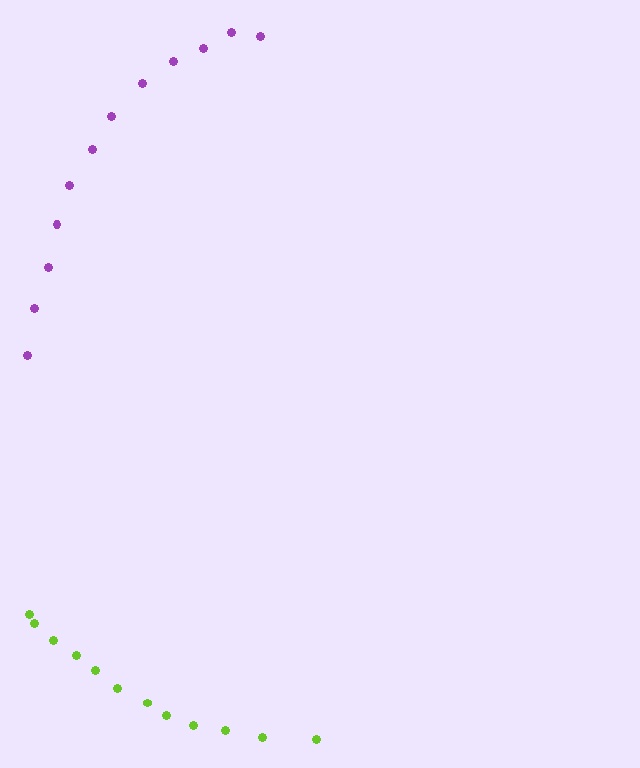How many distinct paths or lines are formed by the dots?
There are 2 distinct paths.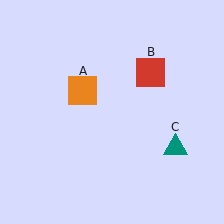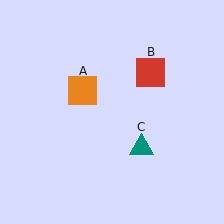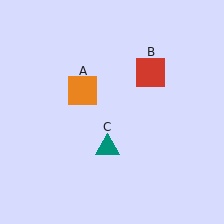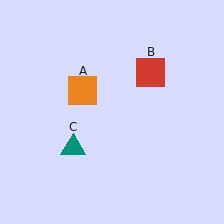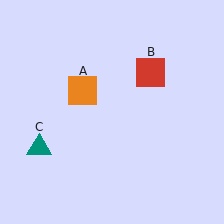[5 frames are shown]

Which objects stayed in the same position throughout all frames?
Orange square (object A) and red square (object B) remained stationary.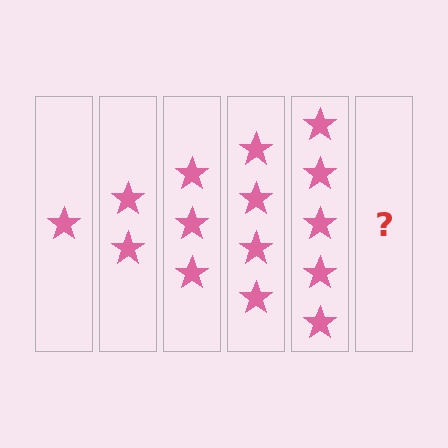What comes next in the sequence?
The next element should be 6 stars.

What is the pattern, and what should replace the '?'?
The pattern is that each step adds one more star. The '?' should be 6 stars.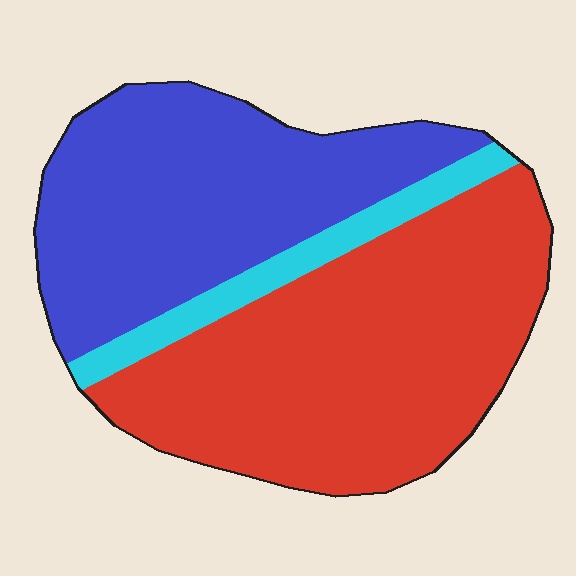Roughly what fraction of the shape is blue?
Blue takes up about two fifths (2/5) of the shape.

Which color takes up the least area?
Cyan, at roughly 10%.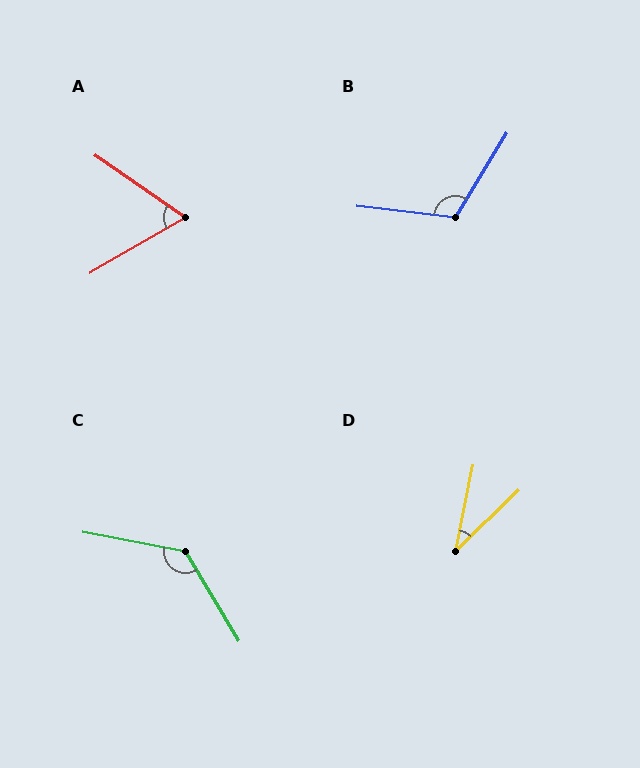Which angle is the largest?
C, at approximately 132 degrees.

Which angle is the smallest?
D, at approximately 34 degrees.